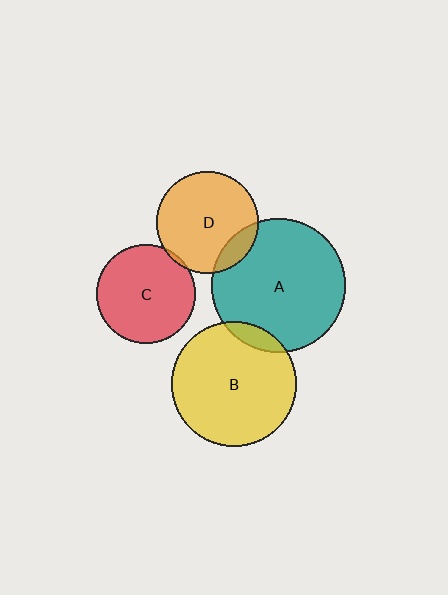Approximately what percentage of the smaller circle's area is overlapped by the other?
Approximately 10%.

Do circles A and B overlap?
Yes.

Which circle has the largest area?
Circle A (teal).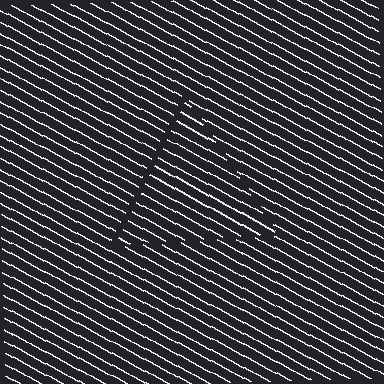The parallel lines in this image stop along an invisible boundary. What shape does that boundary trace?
An illusory triangle. The interior of the shape contains the same grating, shifted by half a period — the contour is defined by the phase discontinuity where line-ends from the inner and outer gratings abut.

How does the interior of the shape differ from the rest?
The interior of the shape contains the same grating, shifted by half a period — the contour is defined by the phase discontinuity where line-ends from the inner and outer gratings abut.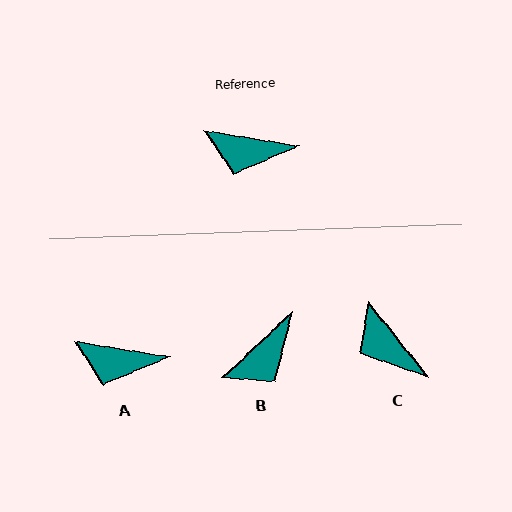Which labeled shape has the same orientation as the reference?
A.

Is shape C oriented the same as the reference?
No, it is off by about 42 degrees.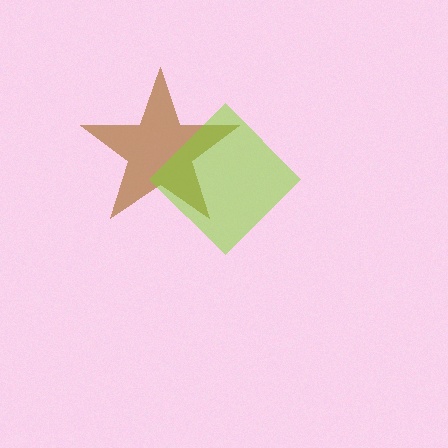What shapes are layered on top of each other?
The layered shapes are: a brown star, a lime diamond.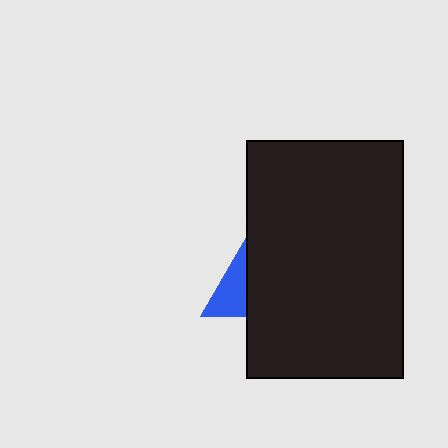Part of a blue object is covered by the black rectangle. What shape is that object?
It is a triangle.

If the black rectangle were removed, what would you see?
You would see the complete blue triangle.